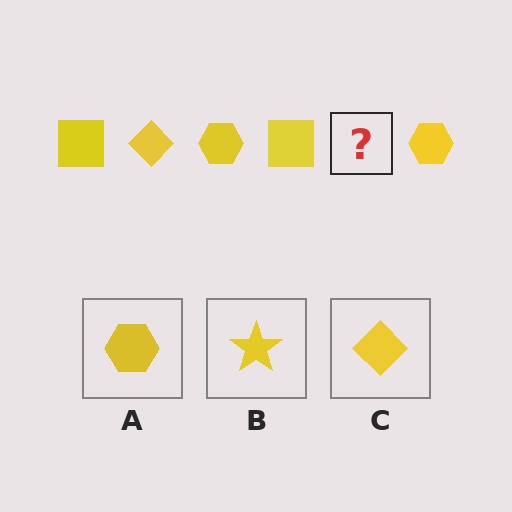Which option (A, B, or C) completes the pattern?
C.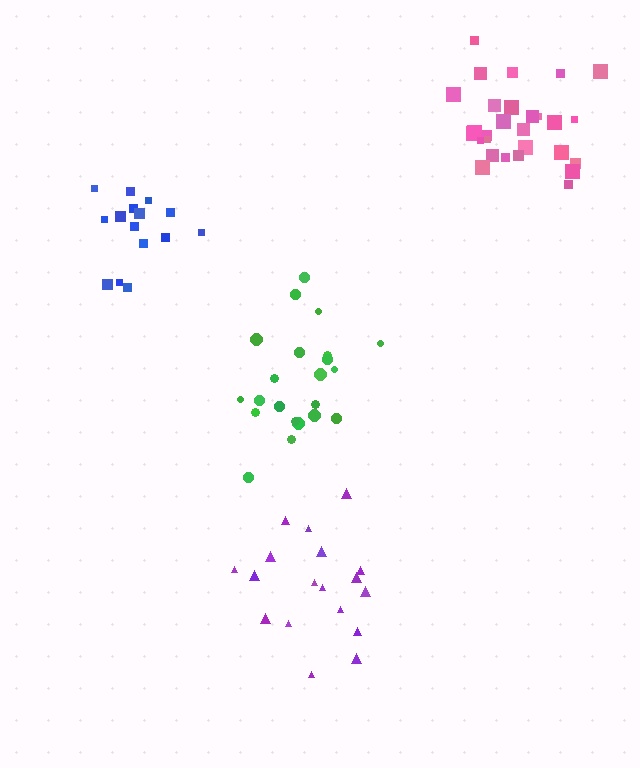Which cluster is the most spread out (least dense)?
Green.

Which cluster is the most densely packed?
Pink.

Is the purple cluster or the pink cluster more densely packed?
Pink.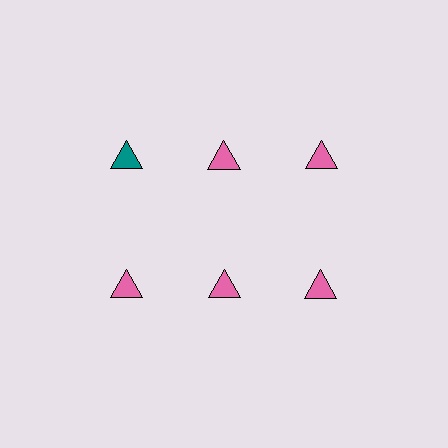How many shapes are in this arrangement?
There are 6 shapes arranged in a grid pattern.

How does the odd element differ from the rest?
It has a different color: teal instead of pink.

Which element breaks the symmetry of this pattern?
The teal triangle in the top row, leftmost column breaks the symmetry. All other shapes are pink triangles.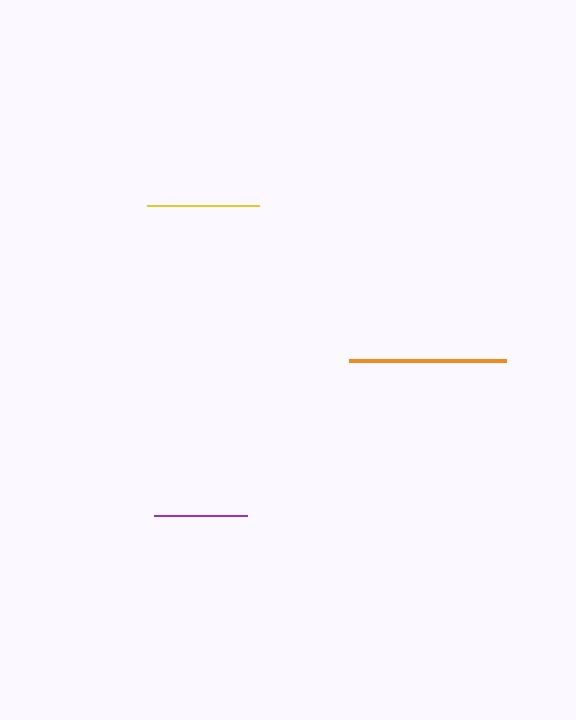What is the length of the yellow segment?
The yellow segment is approximately 112 pixels long.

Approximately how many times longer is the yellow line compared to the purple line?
The yellow line is approximately 1.2 times the length of the purple line.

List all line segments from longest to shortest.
From longest to shortest: orange, yellow, purple.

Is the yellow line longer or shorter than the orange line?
The orange line is longer than the yellow line.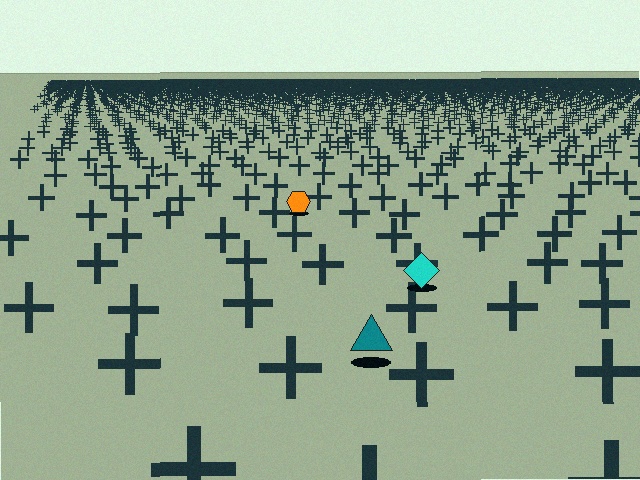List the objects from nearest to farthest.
From nearest to farthest: the teal triangle, the cyan diamond, the orange hexagon.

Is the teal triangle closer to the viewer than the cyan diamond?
Yes. The teal triangle is closer — you can tell from the texture gradient: the ground texture is coarser near it.